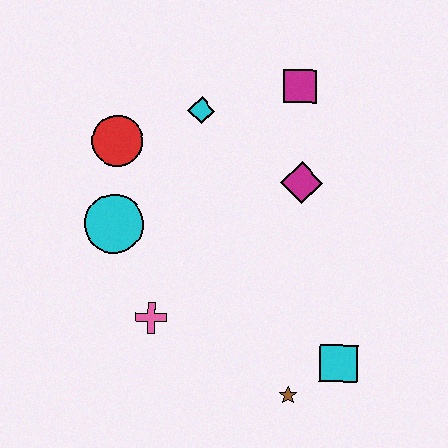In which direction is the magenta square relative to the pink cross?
The magenta square is above the pink cross.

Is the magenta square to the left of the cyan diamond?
No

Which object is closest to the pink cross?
The cyan circle is closest to the pink cross.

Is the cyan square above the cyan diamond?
No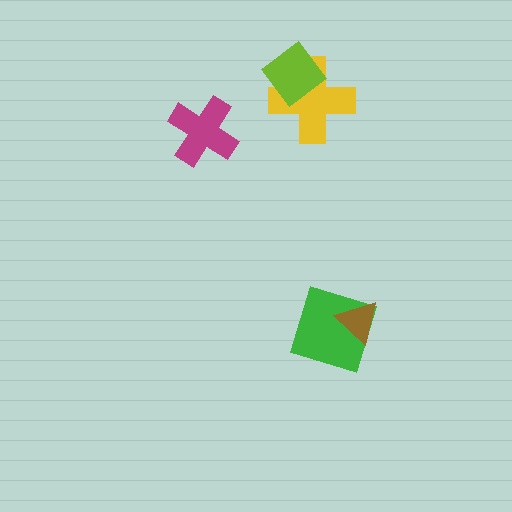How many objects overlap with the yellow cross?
1 object overlaps with the yellow cross.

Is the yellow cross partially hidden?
Yes, it is partially covered by another shape.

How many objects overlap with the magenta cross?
0 objects overlap with the magenta cross.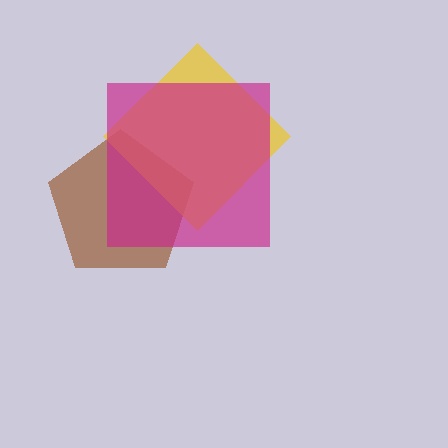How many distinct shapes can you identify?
There are 3 distinct shapes: a brown pentagon, a yellow diamond, a magenta square.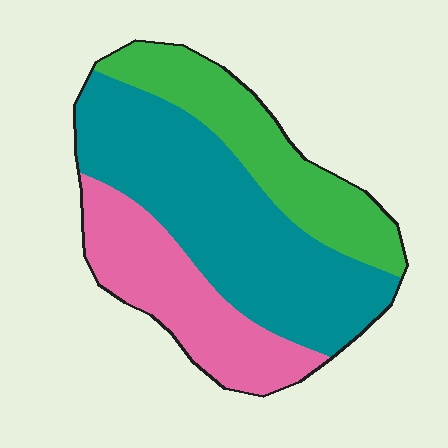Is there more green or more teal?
Teal.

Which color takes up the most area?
Teal, at roughly 50%.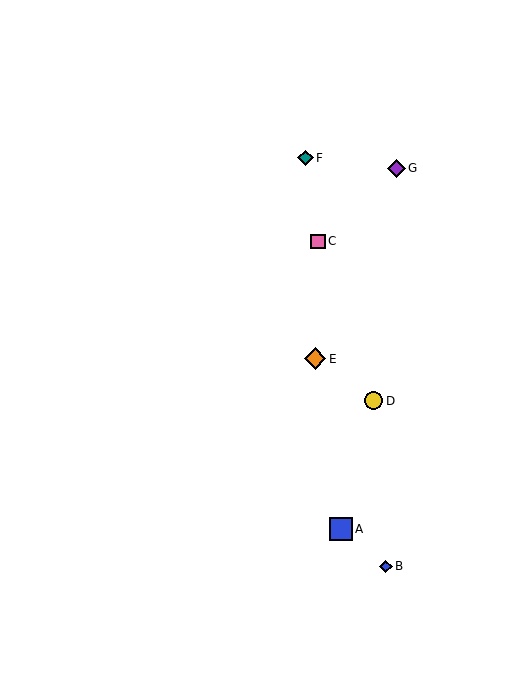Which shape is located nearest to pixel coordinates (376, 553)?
The blue diamond (labeled B) at (386, 566) is nearest to that location.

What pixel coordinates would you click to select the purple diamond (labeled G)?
Click at (397, 168) to select the purple diamond G.